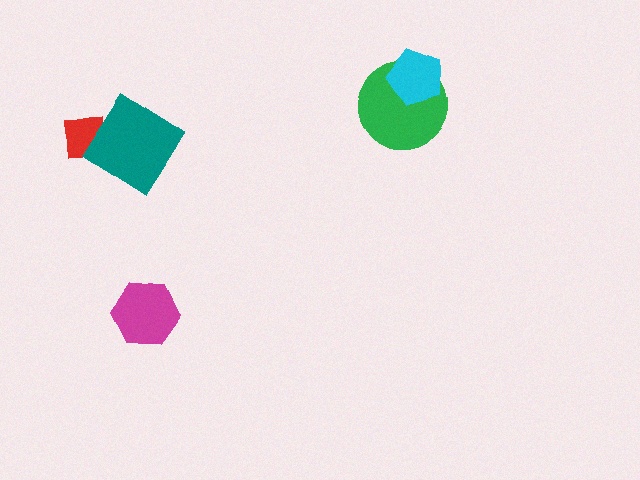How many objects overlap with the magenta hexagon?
0 objects overlap with the magenta hexagon.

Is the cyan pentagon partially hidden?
No, no other shape covers it.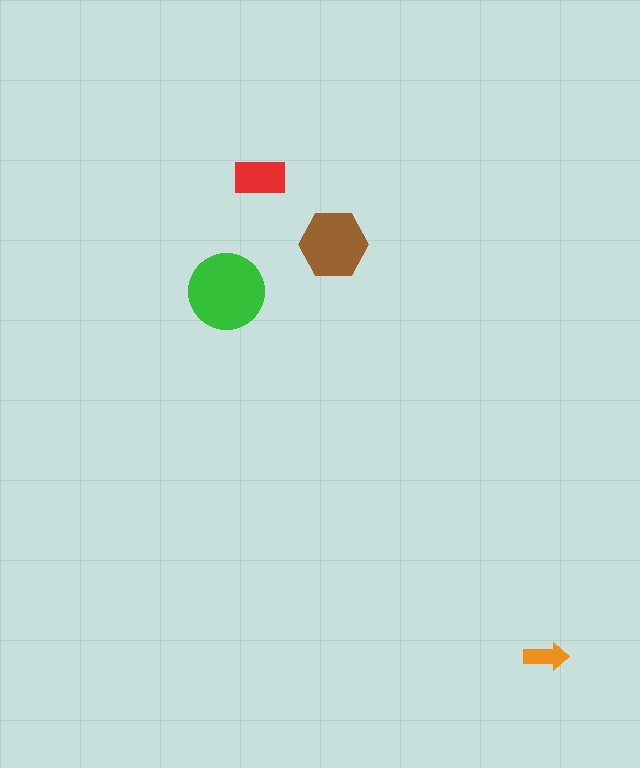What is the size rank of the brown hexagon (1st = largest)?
2nd.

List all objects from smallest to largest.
The orange arrow, the red rectangle, the brown hexagon, the green circle.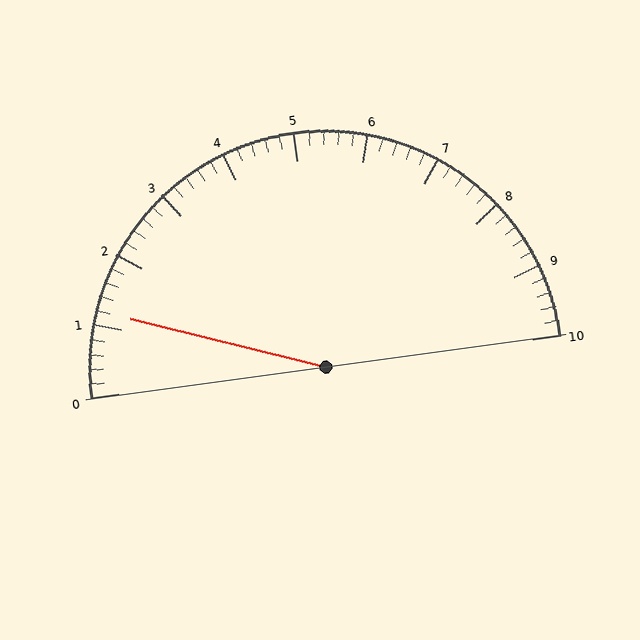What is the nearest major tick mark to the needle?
The nearest major tick mark is 1.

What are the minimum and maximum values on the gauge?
The gauge ranges from 0 to 10.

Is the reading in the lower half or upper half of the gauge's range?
The reading is in the lower half of the range (0 to 10).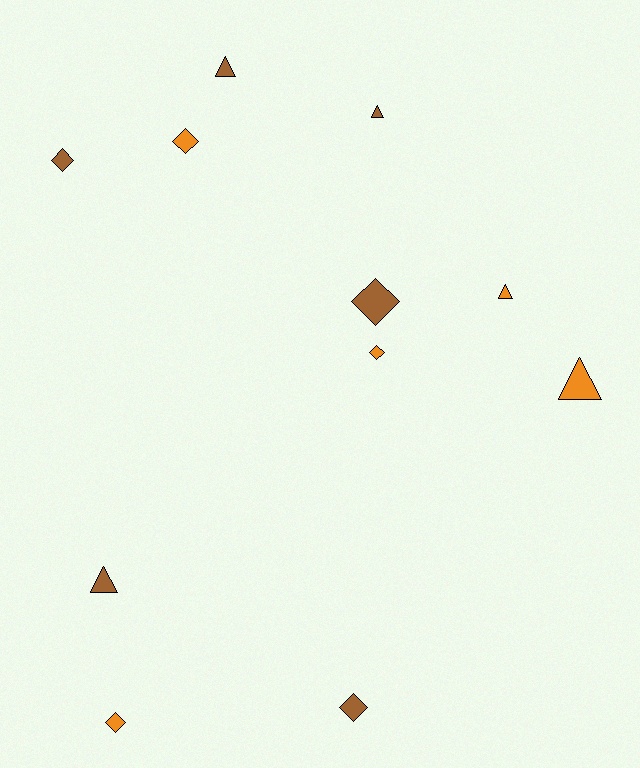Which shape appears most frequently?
Diamond, with 6 objects.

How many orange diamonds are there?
There are 3 orange diamonds.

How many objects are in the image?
There are 11 objects.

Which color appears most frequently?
Brown, with 6 objects.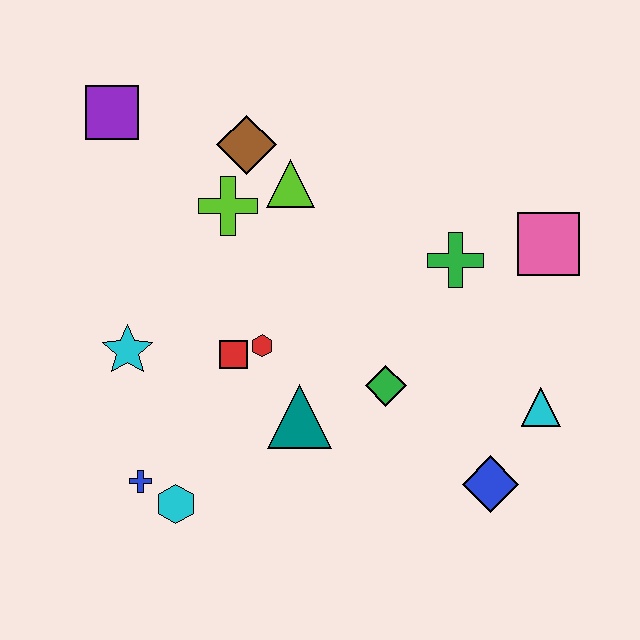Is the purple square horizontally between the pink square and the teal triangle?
No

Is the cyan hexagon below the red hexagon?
Yes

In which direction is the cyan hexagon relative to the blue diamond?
The cyan hexagon is to the left of the blue diamond.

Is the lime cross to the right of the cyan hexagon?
Yes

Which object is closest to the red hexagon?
The red square is closest to the red hexagon.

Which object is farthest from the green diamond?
The purple square is farthest from the green diamond.